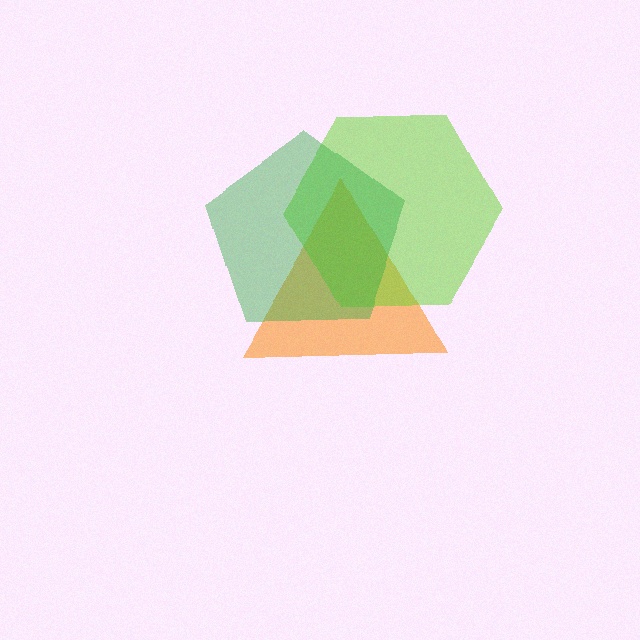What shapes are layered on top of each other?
The layered shapes are: an orange triangle, a lime hexagon, a green pentagon.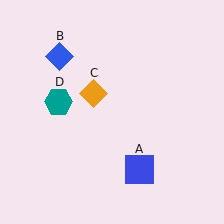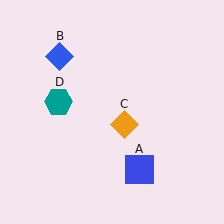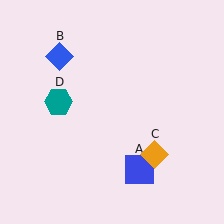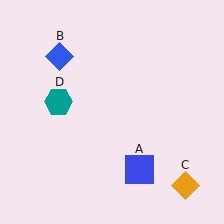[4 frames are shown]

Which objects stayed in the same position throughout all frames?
Blue square (object A) and blue diamond (object B) and teal hexagon (object D) remained stationary.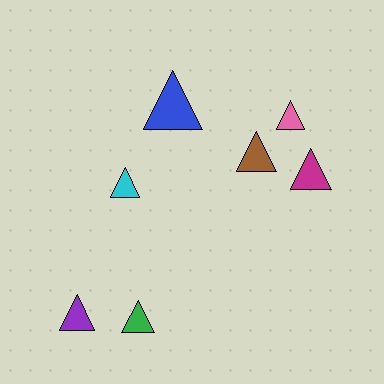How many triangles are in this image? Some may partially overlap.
There are 7 triangles.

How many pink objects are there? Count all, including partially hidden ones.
There is 1 pink object.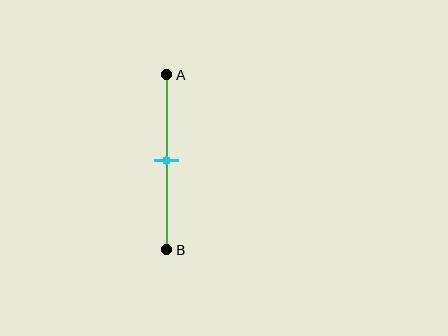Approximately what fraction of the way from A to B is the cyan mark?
The cyan mark is approximately 50% of the way from A to B.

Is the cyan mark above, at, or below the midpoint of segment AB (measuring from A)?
The cyan mark is approximately at the midpoint of segment AB.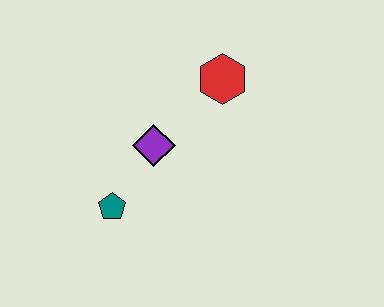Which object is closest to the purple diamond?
The teal pentagon is closest to the purple diamond.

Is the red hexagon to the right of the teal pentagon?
Yes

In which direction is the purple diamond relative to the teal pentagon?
The purple diamond is above the teal pentagon.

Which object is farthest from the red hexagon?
The teal pentagon is farthest from the red hexagon.